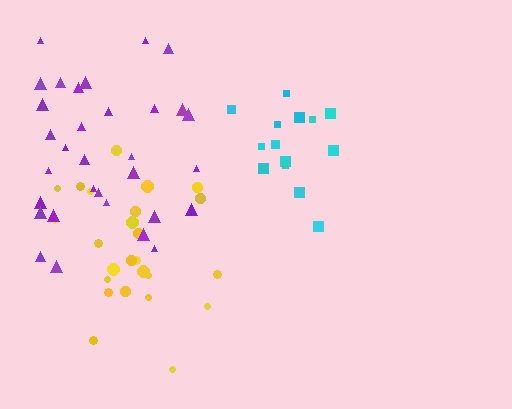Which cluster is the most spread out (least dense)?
Purple.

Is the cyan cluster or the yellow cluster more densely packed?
Cyan.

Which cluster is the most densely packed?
Cyan.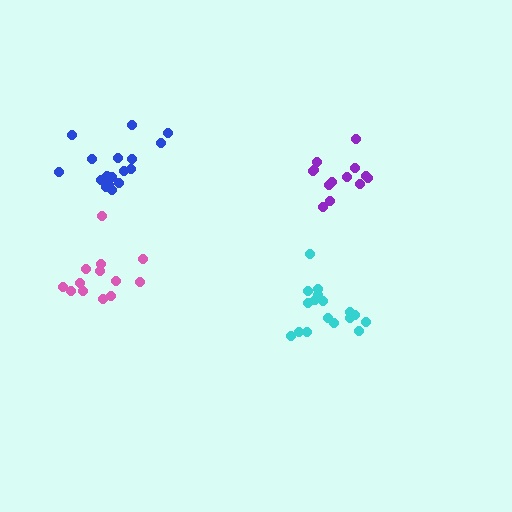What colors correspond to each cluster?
The clusters are colored: pink, purple, cyan, blue.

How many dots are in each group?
Group 1: 14 dots, Group 2: 13 dots, Group 3: 17 dots, Group 4: 18 dots (62 total).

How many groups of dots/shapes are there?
There are 4 groups.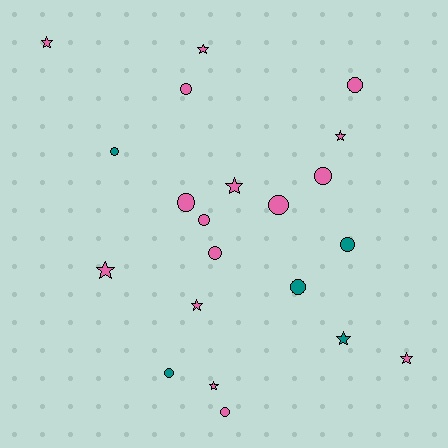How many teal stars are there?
There is 1 teal star.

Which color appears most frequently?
Pink, with 16 objects.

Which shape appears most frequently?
Circle, with 12 objects.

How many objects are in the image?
There are 21 objects.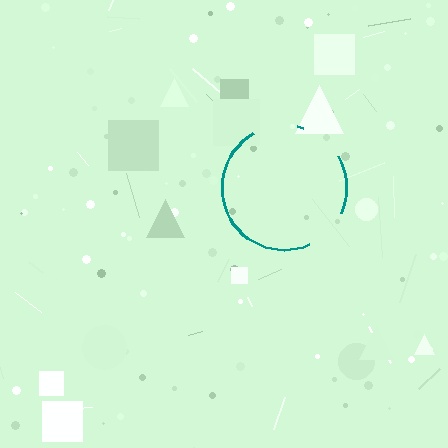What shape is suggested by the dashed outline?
The dashed outline suggests a circle.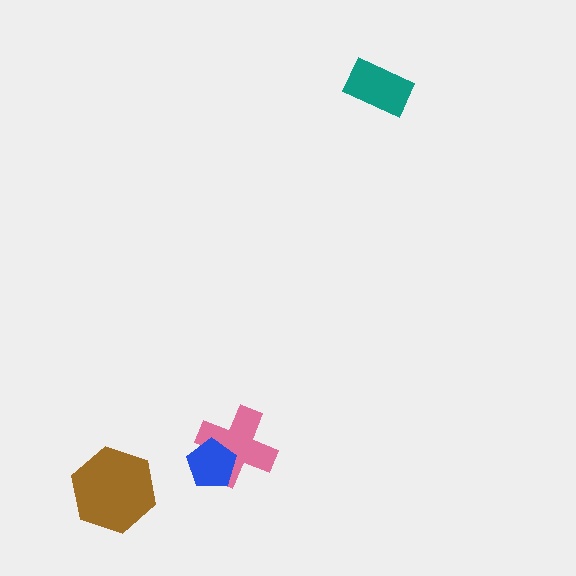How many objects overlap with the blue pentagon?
1 object overlaps with the blue pentagon.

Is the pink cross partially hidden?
Yes, it is partially covered by another shape.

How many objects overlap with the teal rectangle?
0 objects overlap with the teal rectangle.